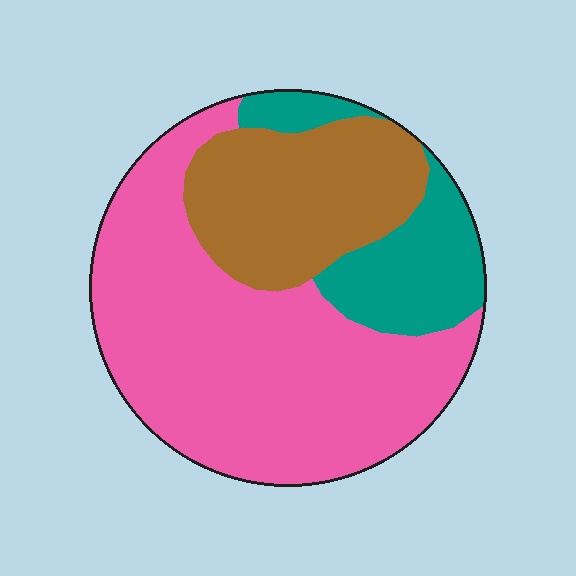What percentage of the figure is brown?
Brown takes up about one quarter (1/4) of the figure.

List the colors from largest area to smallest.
From largest to smallest: pink, brown, teal.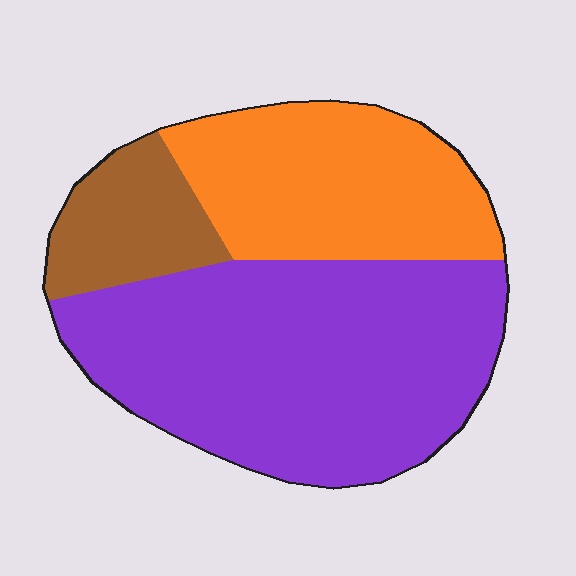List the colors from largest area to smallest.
From largest to smallest: purple, orange, brown.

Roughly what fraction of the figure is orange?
Orange takes up between a quarter and a half of the figure.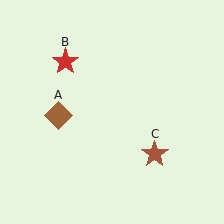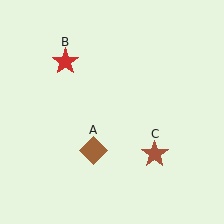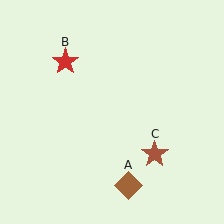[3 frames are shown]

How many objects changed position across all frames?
1 object changed position: brown diamond (object A).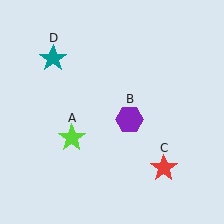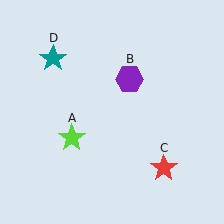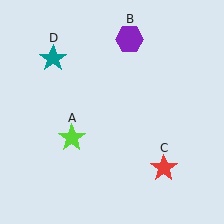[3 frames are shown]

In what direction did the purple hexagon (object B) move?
The purple hexagon (object B) moved up.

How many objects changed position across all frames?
1 object changed position: purple hexagon (object B).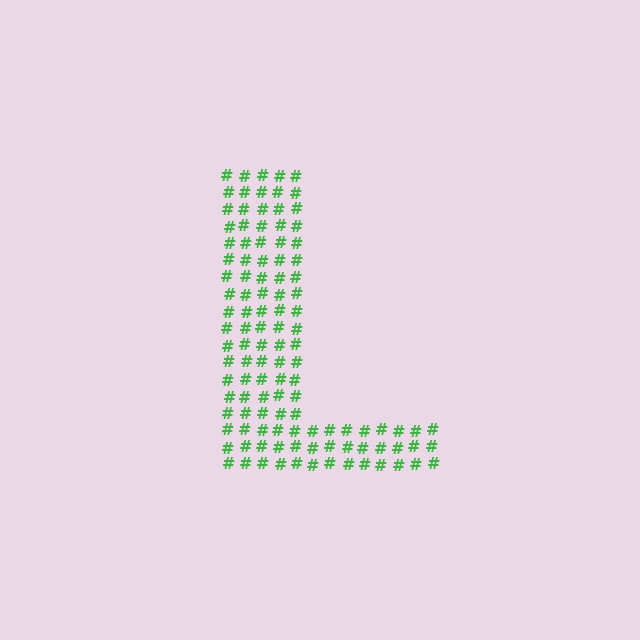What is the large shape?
The large shape is the letter L.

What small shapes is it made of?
It is made of small hash symbols.